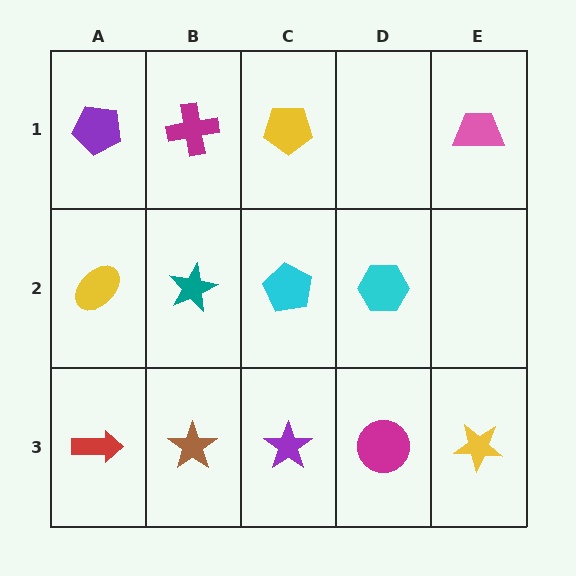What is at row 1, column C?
A yellow pentagon.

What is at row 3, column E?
A yellow star.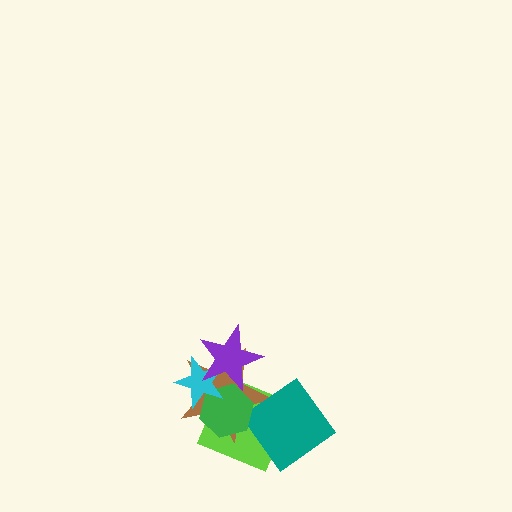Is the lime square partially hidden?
Yes, it is partially covered by another shape.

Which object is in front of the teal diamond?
The green hexagon is in front of the teal diamond.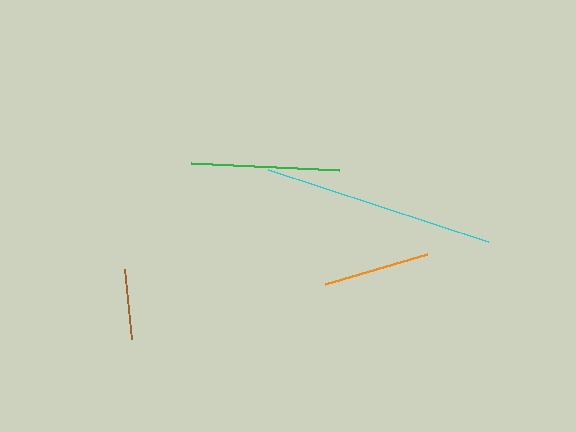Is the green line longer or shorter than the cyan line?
The cyan line is longer than the green line.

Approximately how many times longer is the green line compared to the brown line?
The green line is approximately 2.1 times the length of the brown line.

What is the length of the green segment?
The green segment is approximately 148 pixels long.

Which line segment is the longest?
The cyan line is the longest at approximately 231 pixels.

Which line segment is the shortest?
The brown line is the shortest at approximately 71 pixels.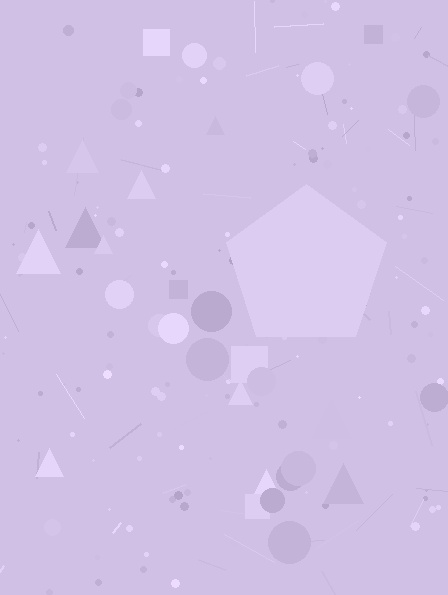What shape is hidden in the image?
A pentagon is hidden in the image.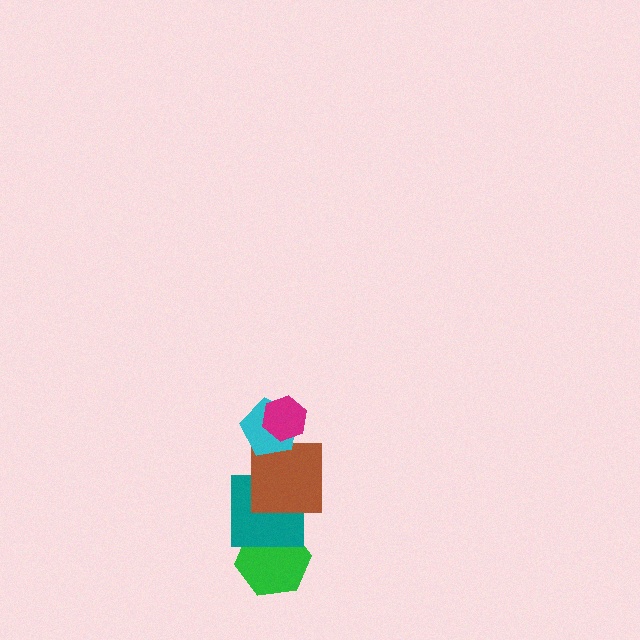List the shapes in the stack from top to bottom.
From top to bottom: the magenta hexagon, the cyan pentagon, the brown square, the teal square, the green hexagon.